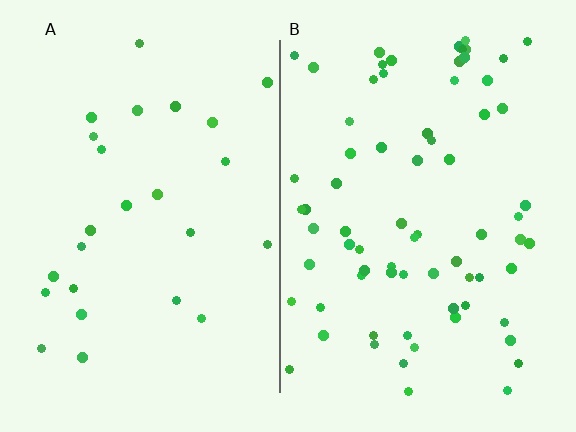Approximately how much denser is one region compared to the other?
Approximately 2.8× — region B over region A.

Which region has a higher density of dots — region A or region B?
B (the right).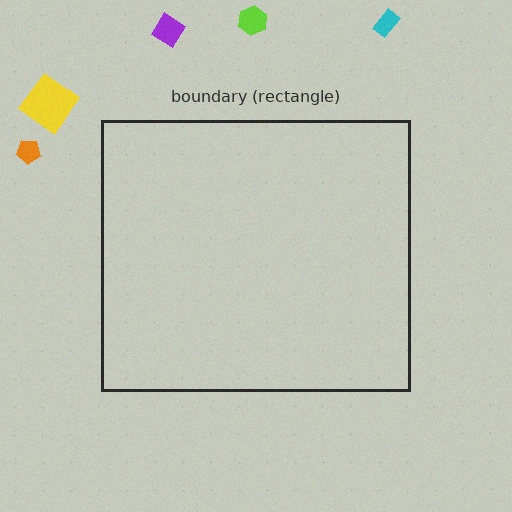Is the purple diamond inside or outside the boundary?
Outside.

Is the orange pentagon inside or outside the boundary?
Outside.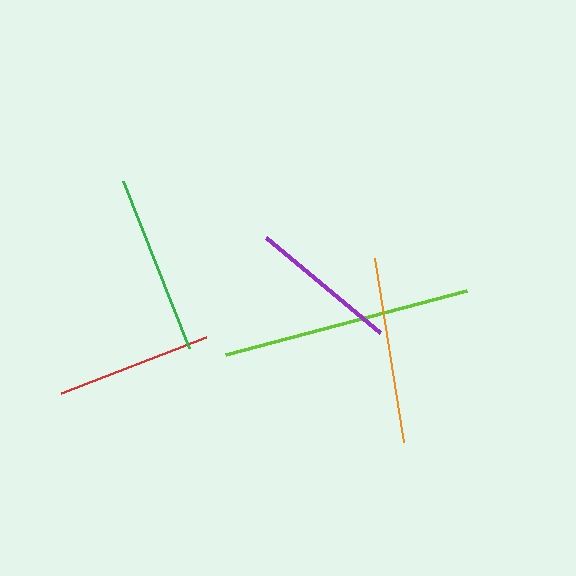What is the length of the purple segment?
The purple segment is approximately 149 pixels long.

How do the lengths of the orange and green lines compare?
The orange and green lines are approximately the same length.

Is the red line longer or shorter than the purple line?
The red line is longer than the purple line.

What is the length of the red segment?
The red segment is approximately 155 pixels long.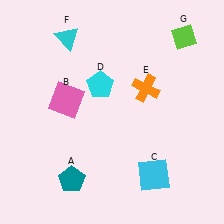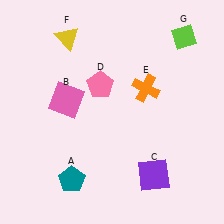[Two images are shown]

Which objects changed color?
C changed from cyan to purple. D changed from cyan to pink. F changed from cyan to yellow.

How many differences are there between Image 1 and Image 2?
There are 3 differences between the two images.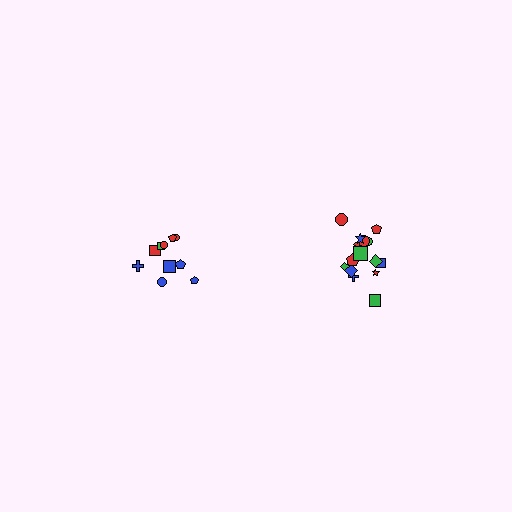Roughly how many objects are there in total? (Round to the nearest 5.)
Roughly 25 objects in total.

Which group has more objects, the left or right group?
The right group.